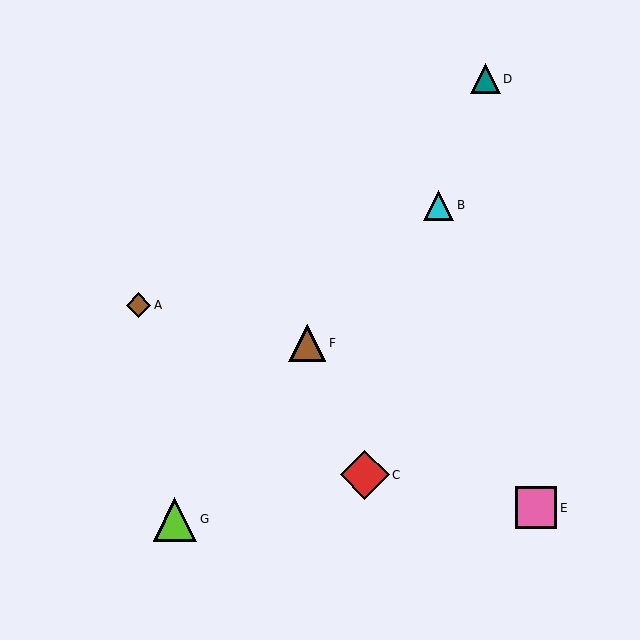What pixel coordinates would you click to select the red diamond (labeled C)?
Click at (365, 475) to select the red diamond C.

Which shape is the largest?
The red diamond (labeled C) is the largest.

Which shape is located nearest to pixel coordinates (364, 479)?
The red diamond (labeled C) at (365, 475) is nearest to that location.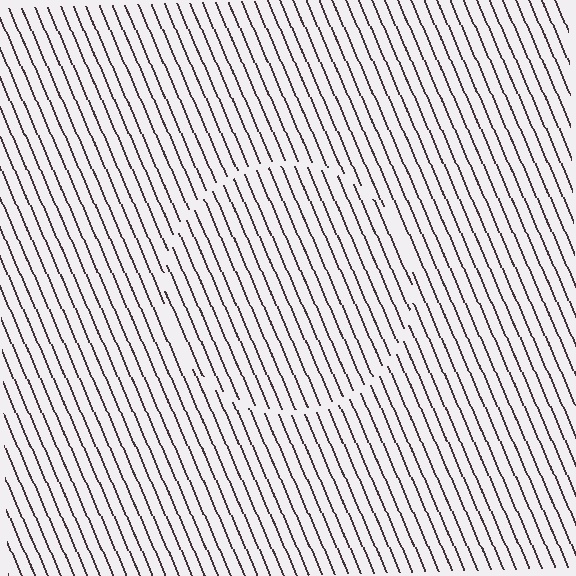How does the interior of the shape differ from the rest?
The interior of the shape contains the same grating, shifted by half a period — the contour is defined by the phase discontinuity where line-ends from the inner and outer gratings abut.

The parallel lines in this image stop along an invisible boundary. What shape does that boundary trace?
An illusory circle. The interior of the shape contains the same grating, shifted by half a period — the contour is defined by the phase discontinuity where line-ends from the inner and outer gratings abut.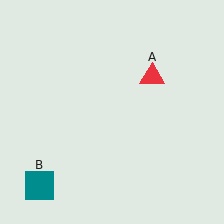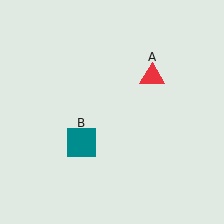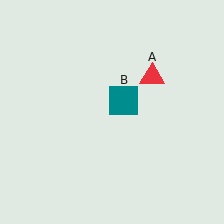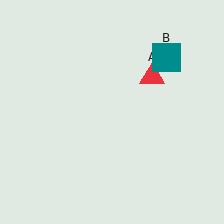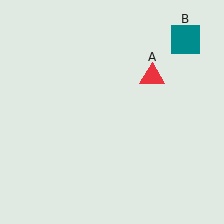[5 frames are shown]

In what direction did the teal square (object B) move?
The teal square (object B) moved up and to the right.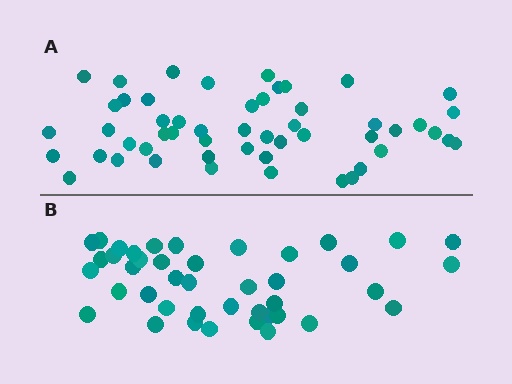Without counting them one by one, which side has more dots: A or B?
Region A (the top region) has more dots.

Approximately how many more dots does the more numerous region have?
Region A has roughly 10 or so more dots than region B.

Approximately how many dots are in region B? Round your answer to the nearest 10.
About 40 dots. (The exact count is 42, which rounds to 40.)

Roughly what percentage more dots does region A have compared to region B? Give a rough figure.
About 25% more.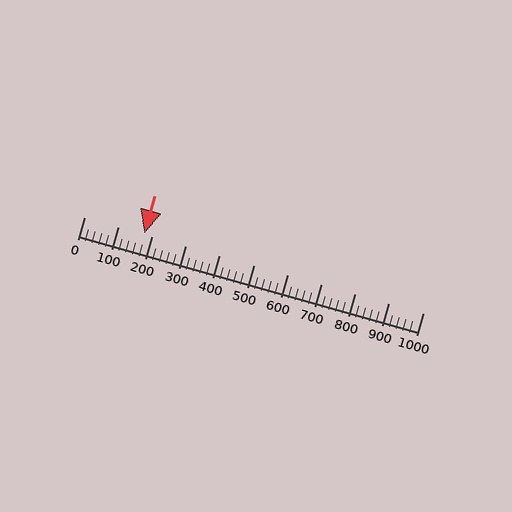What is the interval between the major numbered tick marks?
The major tick marks are spaced 100 units apart.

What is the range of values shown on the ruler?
The ruler shows values from 0 to 1000.